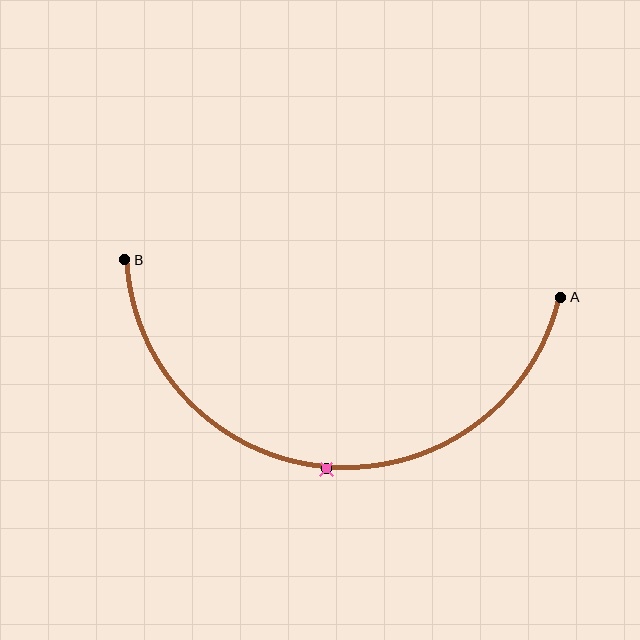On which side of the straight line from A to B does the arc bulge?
The arc bulges below the straight line connecting A and B.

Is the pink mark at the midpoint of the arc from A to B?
Yes. The pink mark lies on the arc at equal arc-length from both A and B — it is the arc midpoint.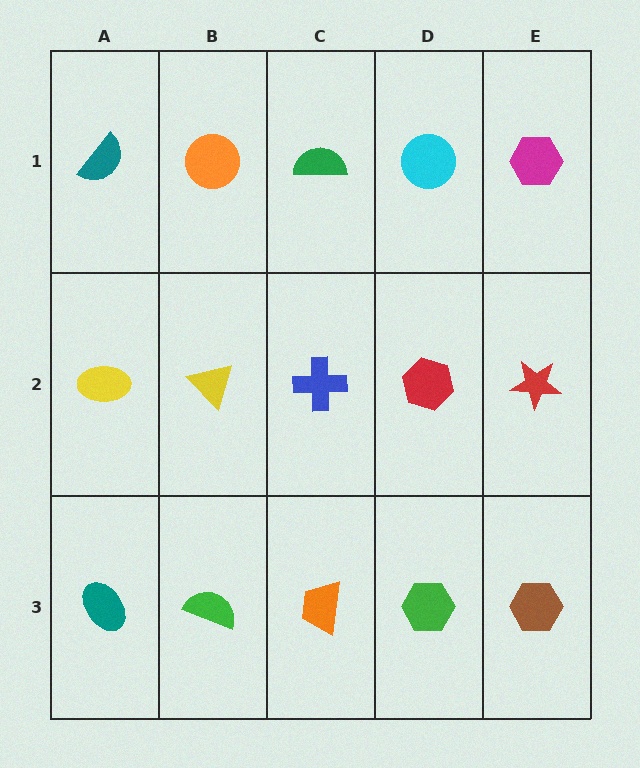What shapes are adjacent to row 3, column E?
A red star (row 2, column E), a green hexagon (row 3, column D).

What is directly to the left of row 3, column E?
A green hexagon.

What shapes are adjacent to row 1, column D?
A red hexagon (row 2, column D), a green semicircle (row 1, column C), a magenta hexagon (row 1, column E).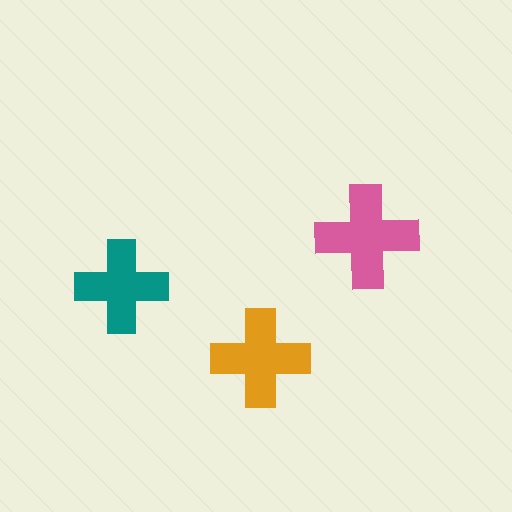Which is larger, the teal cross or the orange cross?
The orange one.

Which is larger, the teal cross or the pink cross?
The pink one.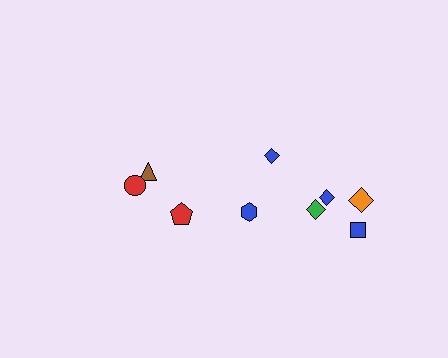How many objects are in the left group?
There are 3 objects.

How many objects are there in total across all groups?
There are 9 objects.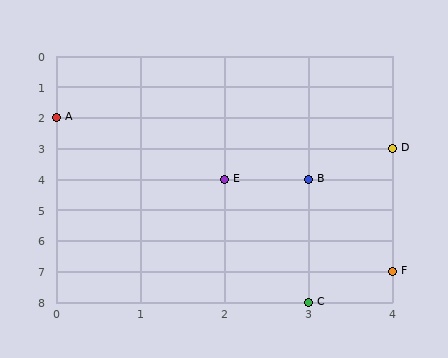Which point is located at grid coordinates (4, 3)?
Point D is at (4, 3).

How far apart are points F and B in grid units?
Points F and B are 1 column and 3 rows apart (about 3.2 grid units diagonally).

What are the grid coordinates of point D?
Point D is at grid coordinates (4, 3).